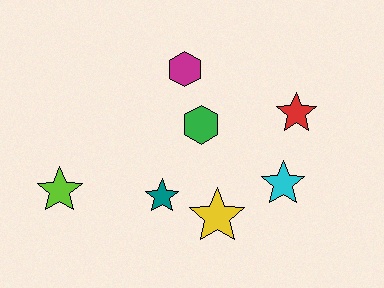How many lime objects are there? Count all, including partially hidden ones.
There is 1 lime object.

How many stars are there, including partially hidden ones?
There are 5 stars.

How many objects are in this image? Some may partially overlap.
There are 7 objects.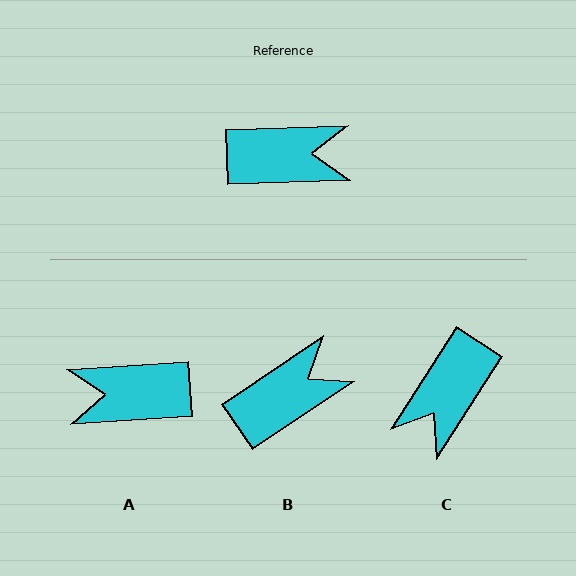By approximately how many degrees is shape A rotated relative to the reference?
Approximately 178 degrees clockwise.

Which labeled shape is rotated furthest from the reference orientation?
A, about 178 degrees away.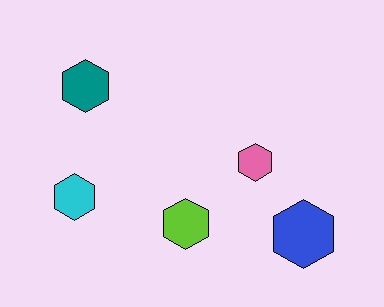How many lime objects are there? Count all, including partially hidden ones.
There is 1 lime object.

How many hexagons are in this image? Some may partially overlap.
There are 5 hexagons.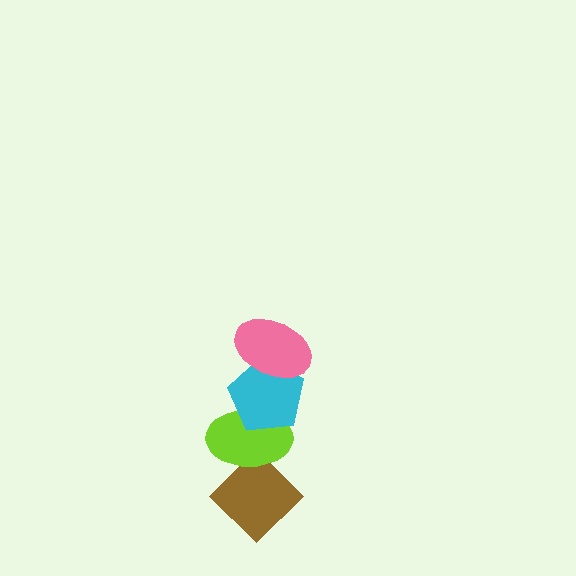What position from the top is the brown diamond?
The brown diamond is 4th from the top.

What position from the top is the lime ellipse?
The lime ellipse is 3rd from the top.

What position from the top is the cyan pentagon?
The cyan pentagon is 2nd from the top.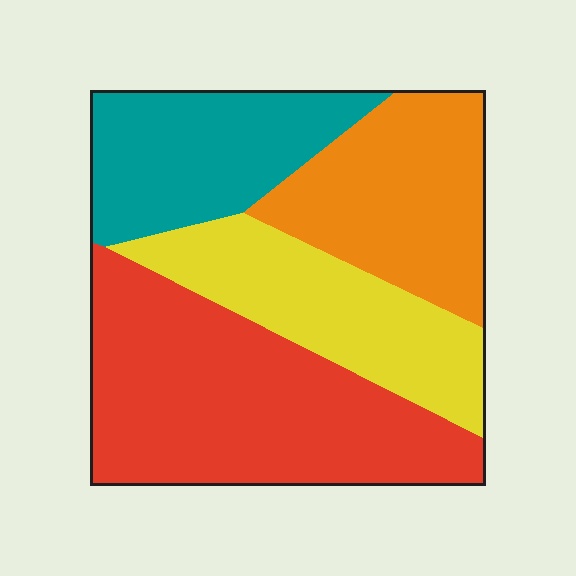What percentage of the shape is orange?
Orange covers about 20% of the shape.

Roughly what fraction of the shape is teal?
Teal covers 20% of the shape.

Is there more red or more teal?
Red.